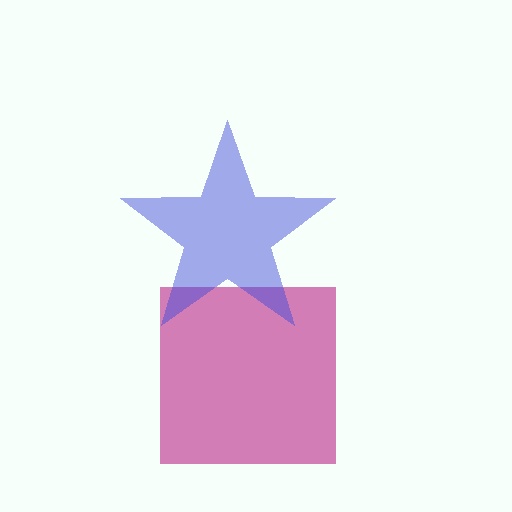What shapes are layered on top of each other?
The layered shapes are: a magenta square, a blue star.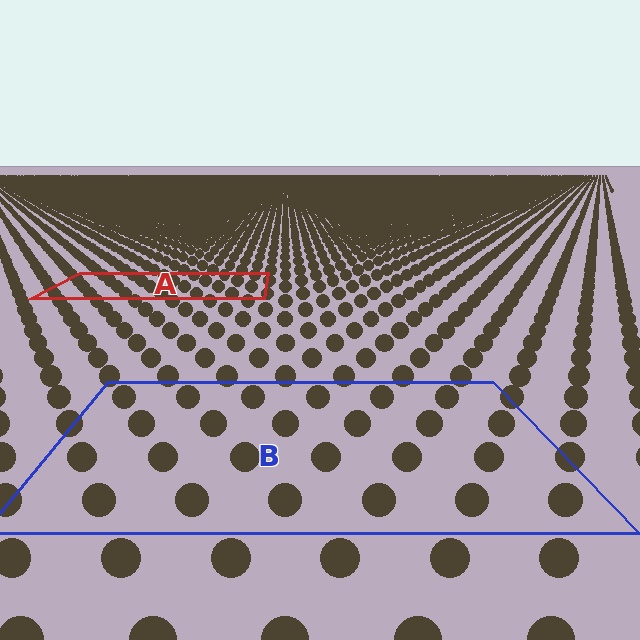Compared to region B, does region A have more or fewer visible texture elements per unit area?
Region A has more texture elements per unit area — they are packed more densely because it is farther away.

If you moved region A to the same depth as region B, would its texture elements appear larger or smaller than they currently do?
They would appear larger. At a closer depth, the same texture elements are projected at a bigger on-screen size.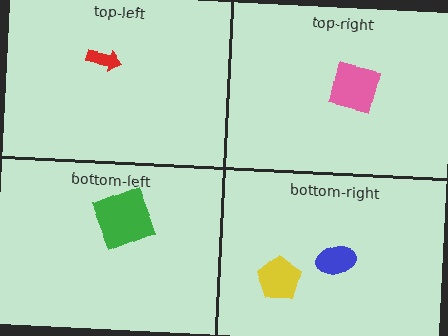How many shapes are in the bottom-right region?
2.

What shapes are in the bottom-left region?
The green square.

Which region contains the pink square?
The top-right region.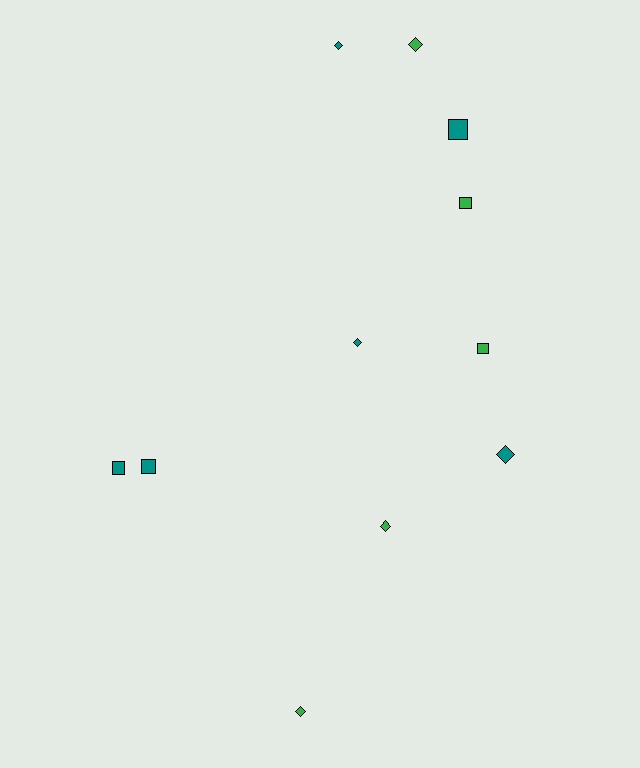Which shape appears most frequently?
Diamond, with 6 objects.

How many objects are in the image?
There are 11 objects.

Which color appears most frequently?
Teal, with 6 objects.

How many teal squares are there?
There are 3 teal squares.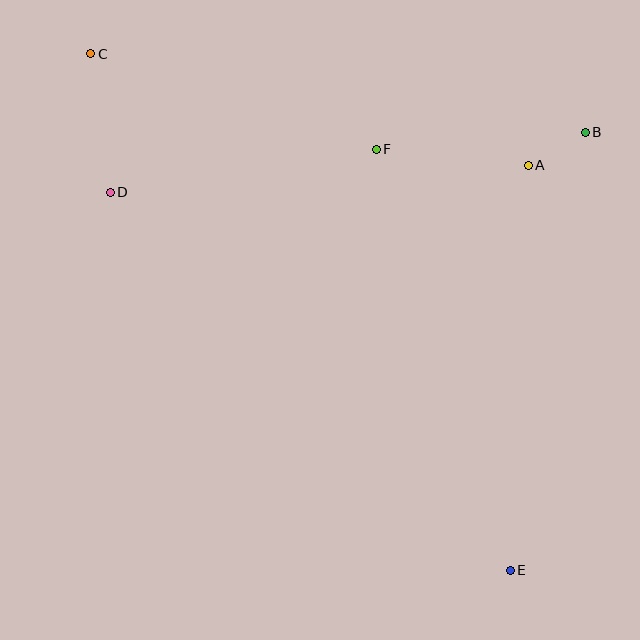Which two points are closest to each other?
Points A and B are closest to each other.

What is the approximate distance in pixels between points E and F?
The distance between E and F is approximately 442 pixels.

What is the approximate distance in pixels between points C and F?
The distance between C and F is approximately 301 pixels.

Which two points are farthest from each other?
Points C and E are farthest from each other.